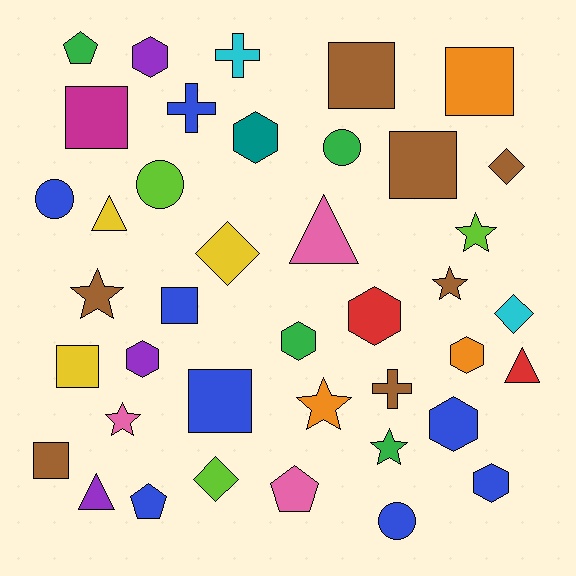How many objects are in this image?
There are 40 objects.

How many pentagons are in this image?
There are 3 pentagons.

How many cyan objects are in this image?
There are 2 cyan objects.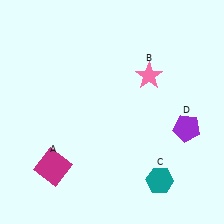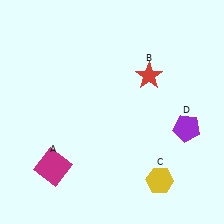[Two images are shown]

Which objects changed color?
B changed from pink to red. C changed from teal to yellow.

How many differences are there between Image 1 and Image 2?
There are 2 differences between the two images.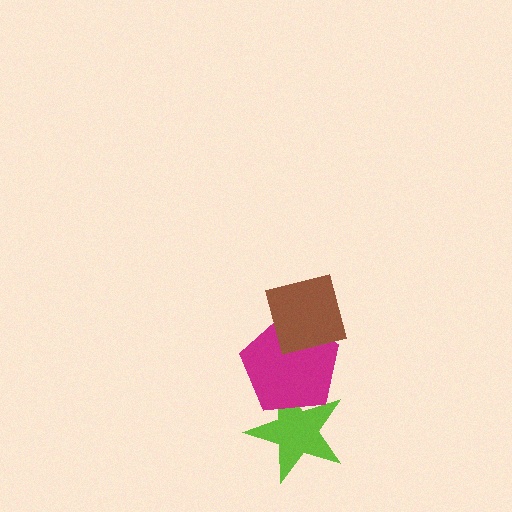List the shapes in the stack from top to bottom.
From top to bottom: the brown square, the magenta pentagon, the lime star.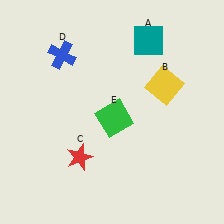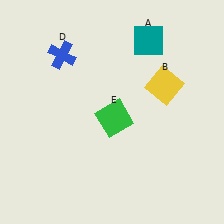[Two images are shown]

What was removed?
The red star (C) was removed in Image 2.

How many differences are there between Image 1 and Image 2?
There is 1 difference between the two images.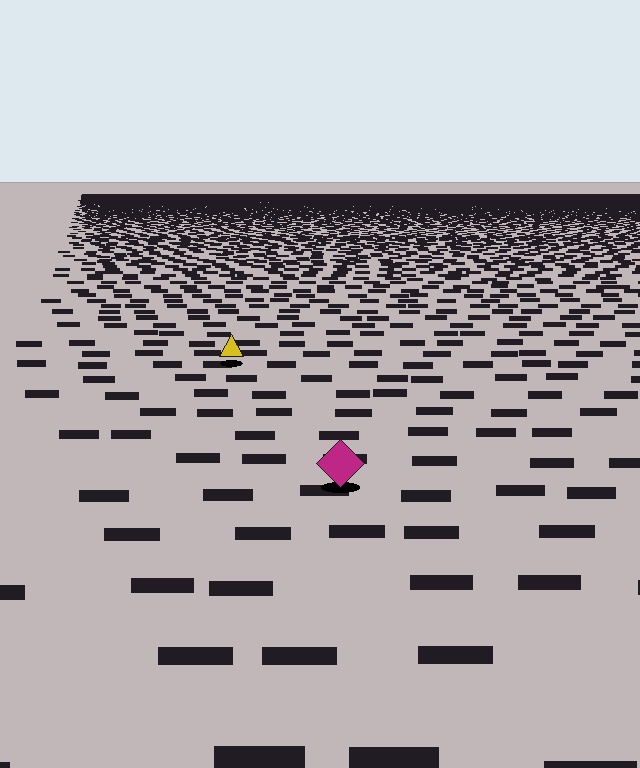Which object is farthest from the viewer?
The yellow triangle is farthest from the viewer. It appears smaller and the ground texture around it is denser.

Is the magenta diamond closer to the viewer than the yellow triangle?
Yes. The magenta diamond is closer — you can tell from the texture gradient: the ground texture is coarser near it.